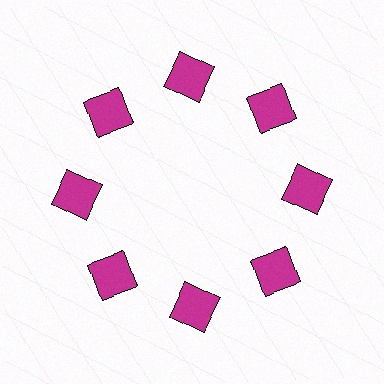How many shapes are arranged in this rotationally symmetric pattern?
There are 8 shapes, arranged in 8 groups of 1.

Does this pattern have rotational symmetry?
Yes, this pattern has 8-fold rotational symmetry. It looks the same after rotating 45 degrees around the center.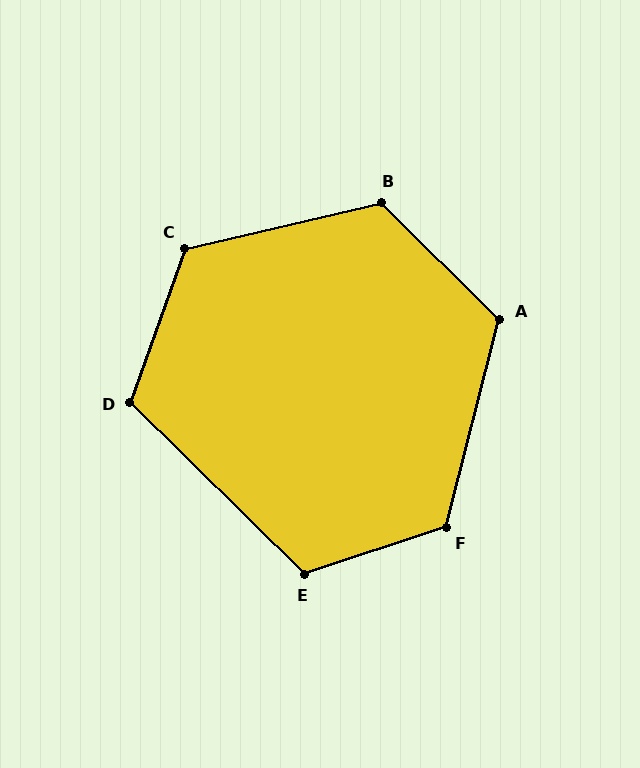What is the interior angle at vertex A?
Approximately 120 degrees (obtuse).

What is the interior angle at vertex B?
Approximately 122 degrees (obtuse).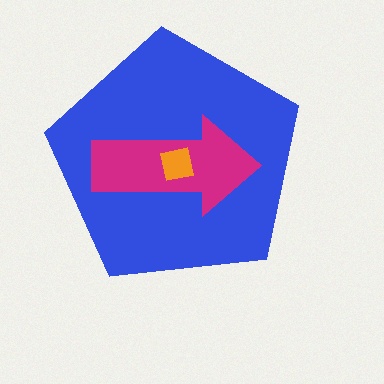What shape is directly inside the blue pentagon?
The magenta arrow.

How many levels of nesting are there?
3.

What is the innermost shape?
The orange square.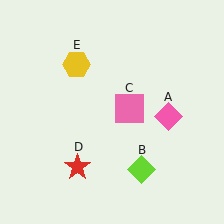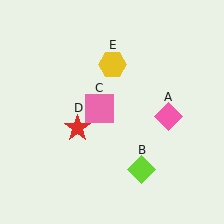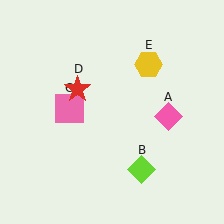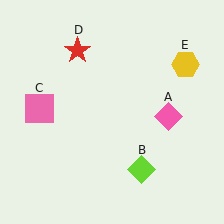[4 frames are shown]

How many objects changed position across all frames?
3 objects changed position: pink square (object C), red star (object D), yellow hexagon (object E).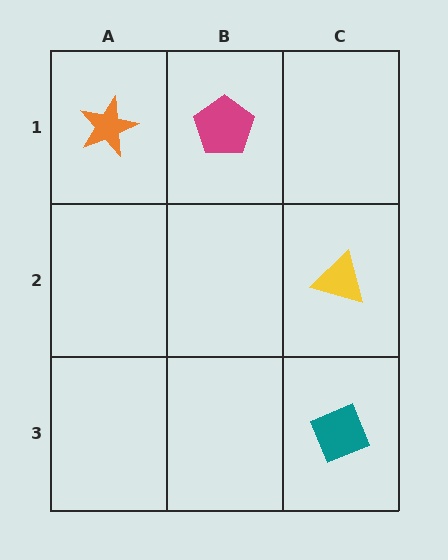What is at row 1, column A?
An orange star.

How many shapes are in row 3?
1 shape.